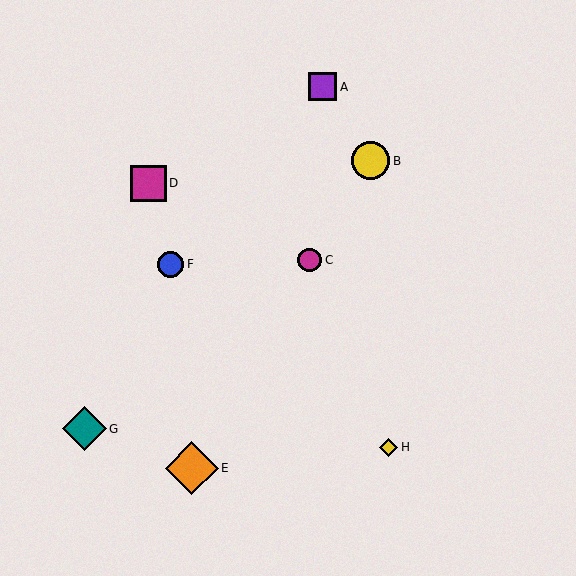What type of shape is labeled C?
Shape C is a magenta circle.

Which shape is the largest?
The orange diamond (labeled E) is the largest.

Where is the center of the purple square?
The center of the purple square is at (323, 87).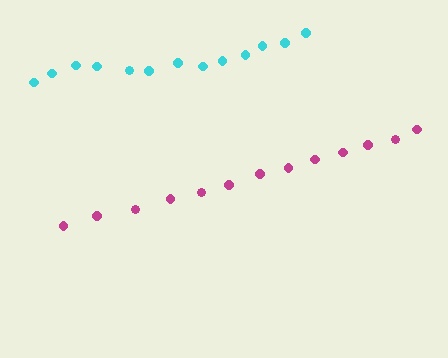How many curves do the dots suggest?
There are 2 distinct paths.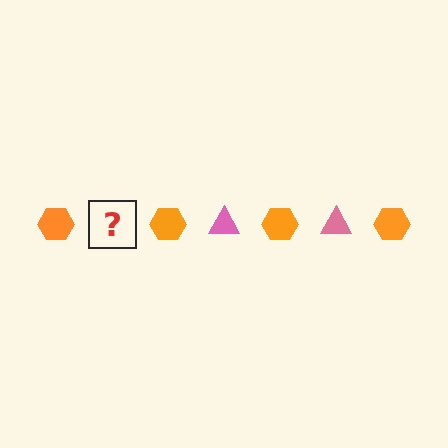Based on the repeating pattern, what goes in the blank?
The blank should be a pink triangle.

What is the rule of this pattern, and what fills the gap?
The rule is that the pattern alternates between orange hexagon and pink triangle. The gap should be filled with a pink triangle.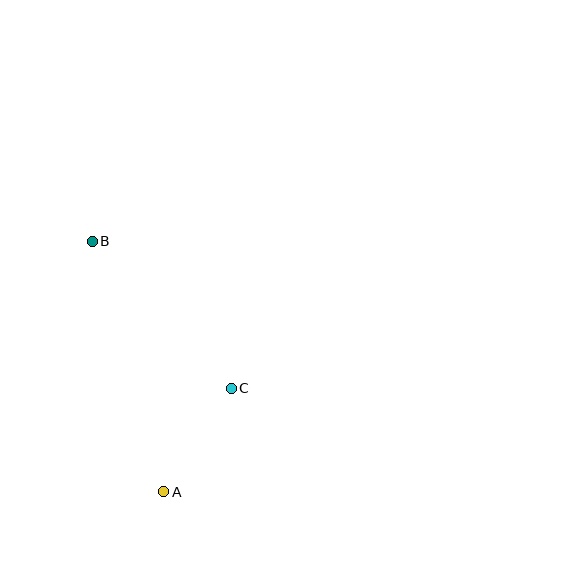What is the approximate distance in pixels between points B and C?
The distance between B and C is approximately 203 pixels.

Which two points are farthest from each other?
Points A and B are farthest from each other.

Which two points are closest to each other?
Points A and C are closest to each other.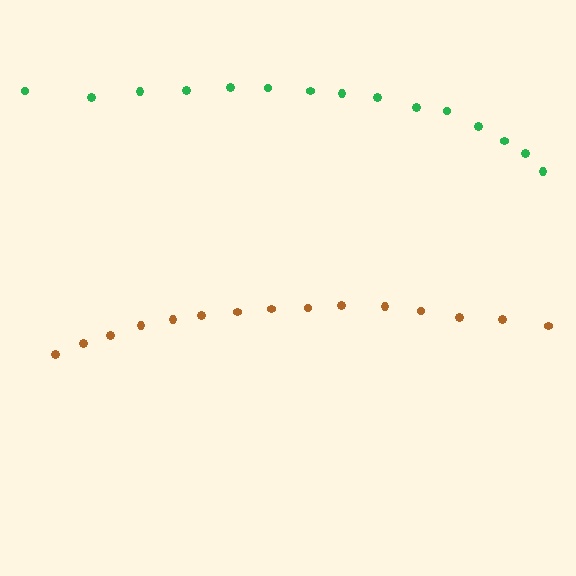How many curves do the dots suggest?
There are 2 distinct paths.